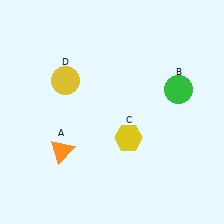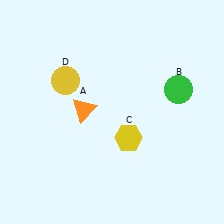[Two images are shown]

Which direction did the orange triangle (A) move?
The orange triangle (A) moved up.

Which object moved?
The orange triangle (A) moved up.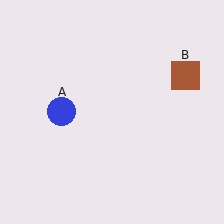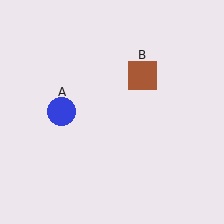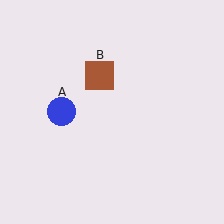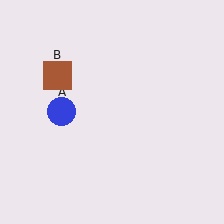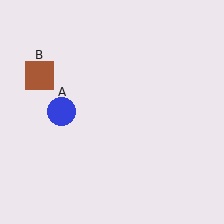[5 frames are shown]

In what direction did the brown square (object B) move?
The brown square (object B) moved left.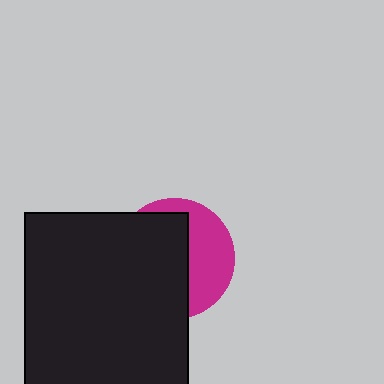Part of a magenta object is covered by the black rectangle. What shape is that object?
It is a circle.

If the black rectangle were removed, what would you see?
You would see the complete magenta circle.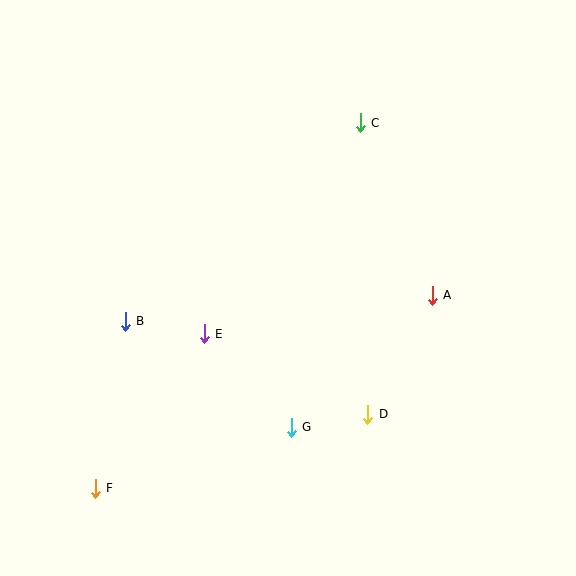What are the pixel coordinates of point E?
Point E is at (204, 334).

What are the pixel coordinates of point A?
Point A is at (432, 295).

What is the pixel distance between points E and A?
The distance between E and A is 231 pixels.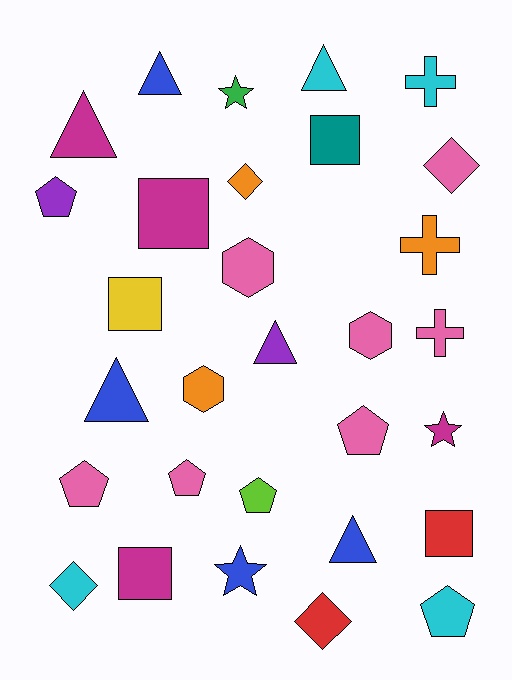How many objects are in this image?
There are 30 objects.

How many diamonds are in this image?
There are 4 diamonds.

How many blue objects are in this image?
There are 4 blue objects.